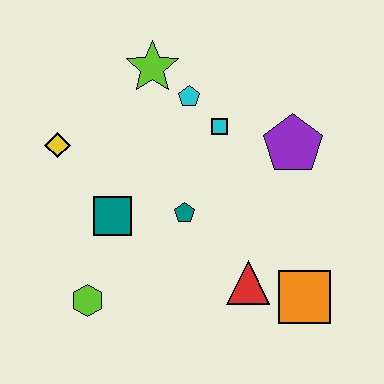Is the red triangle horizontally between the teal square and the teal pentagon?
No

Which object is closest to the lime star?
The cyan pentagon is closest to the lime star.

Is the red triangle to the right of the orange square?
No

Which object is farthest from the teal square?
The orange square is farthest from the teal square.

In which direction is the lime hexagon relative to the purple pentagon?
The lime hexagon is to the left of the purple pentagon.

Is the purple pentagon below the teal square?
No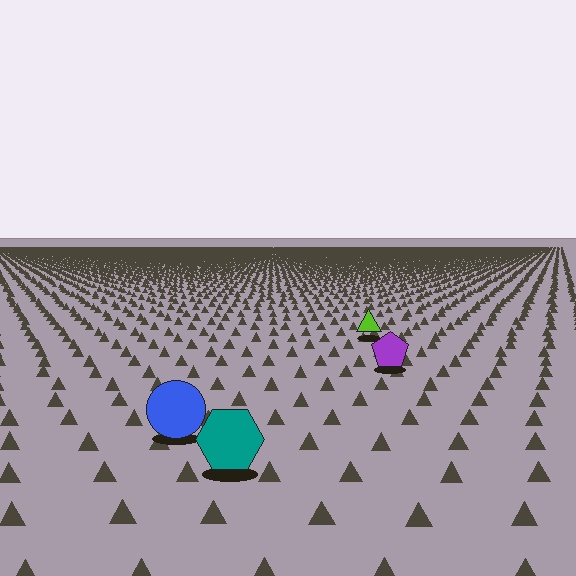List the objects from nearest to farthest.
From nearest to farthest: the teal hexagon, the blue circle, the purple pentagon, the lime triangle.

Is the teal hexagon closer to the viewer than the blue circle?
Yes. The teal hexagon is closer — you can tell from the texture gradient: the ground texture is coarser near it.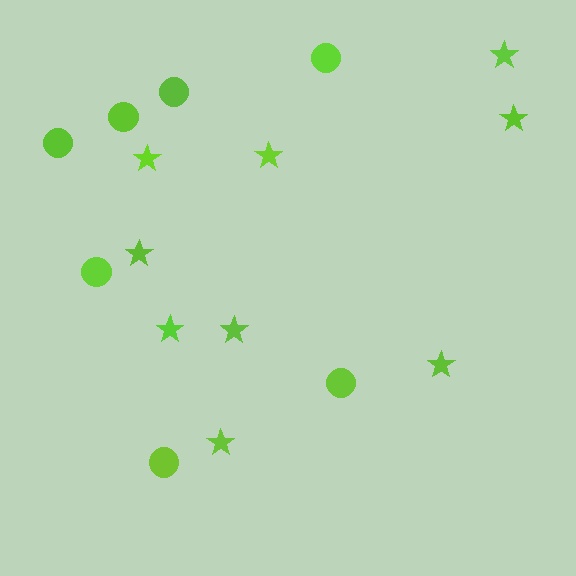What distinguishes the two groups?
There are 2 groups: one group of stars (9) and one group of circles (7).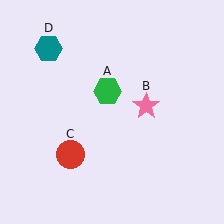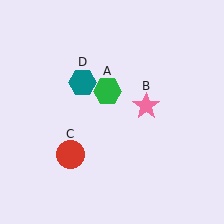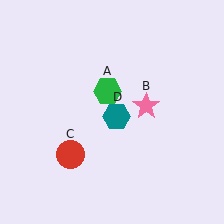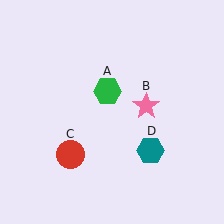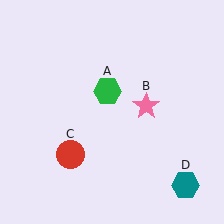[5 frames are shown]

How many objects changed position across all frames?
1 object changed position: teal hexagon (object D).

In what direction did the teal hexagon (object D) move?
The teal hexagon (object D) moved down and to the right.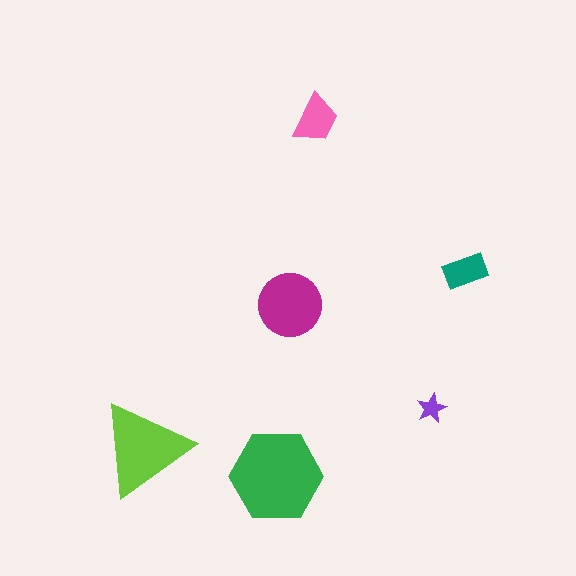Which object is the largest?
The green hexagon.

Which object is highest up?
The pink trapezoid is topmost.